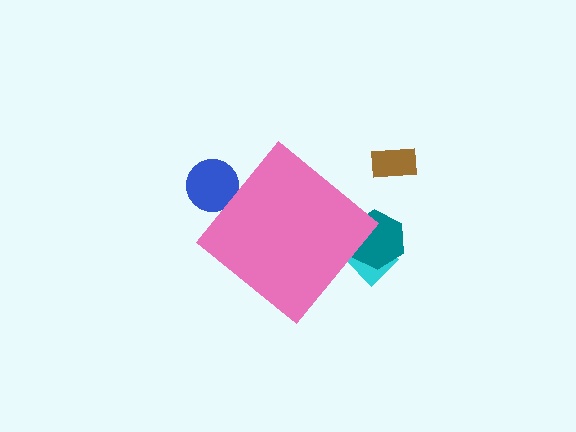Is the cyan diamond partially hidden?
Yes, the cyan diamond is partially hidden behind the pink diamond.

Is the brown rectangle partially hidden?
No, the brown rectangle is fully visible.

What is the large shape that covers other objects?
A pink diamond.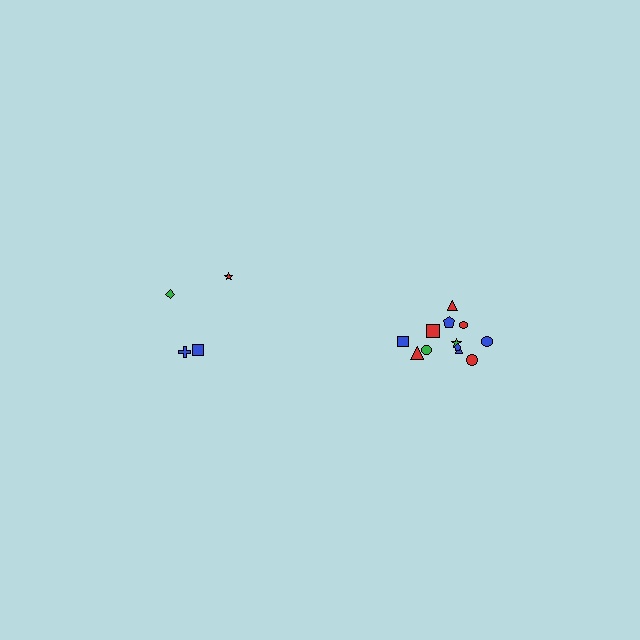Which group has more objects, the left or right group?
The right group.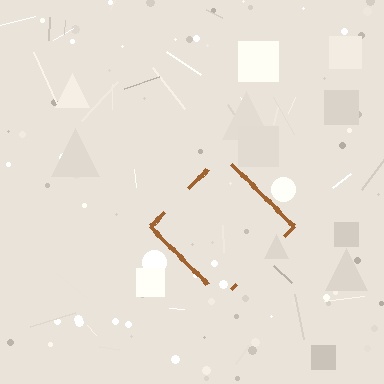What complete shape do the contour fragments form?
The contour fragments form a diamond.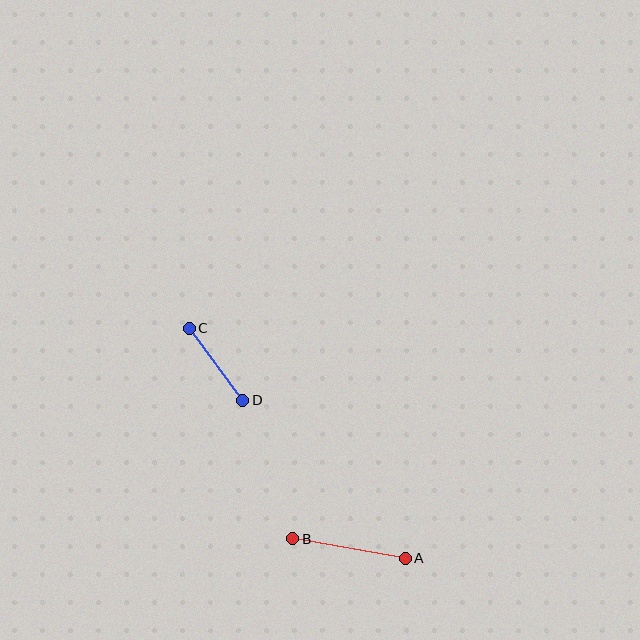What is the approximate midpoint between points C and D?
The midpoint is at approximately (216, 364) pixels.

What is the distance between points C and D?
The distance is approximately 90 pixels.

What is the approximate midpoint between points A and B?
The midpoint is at approximately (349, 548) pixels.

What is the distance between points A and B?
The distance is approximately 114 pixels.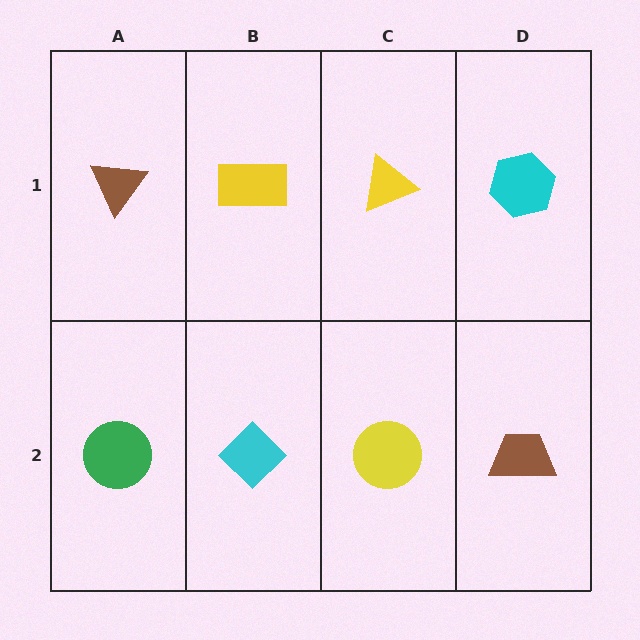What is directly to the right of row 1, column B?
A yellow triangle.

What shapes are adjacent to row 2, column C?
A yellow triangle (row 1, column C), a cyan diamond (row 2, column B), a brown trapezoid (row 2, column D).